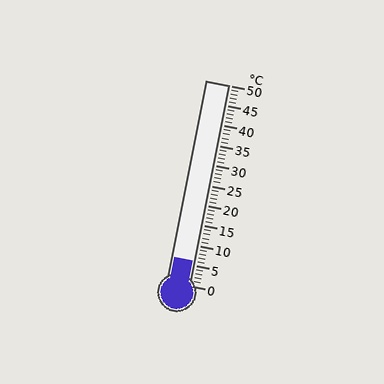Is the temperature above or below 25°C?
The temperature is below 25°C.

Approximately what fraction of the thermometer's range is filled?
The thermometer is filled to approximately 10% of its range.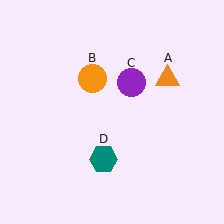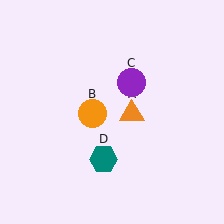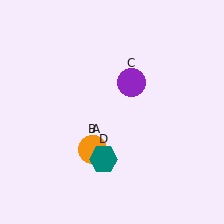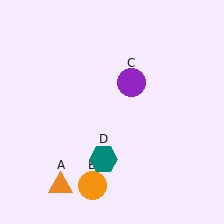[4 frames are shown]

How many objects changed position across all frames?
2 objects changed position: orange triangle (object A), orange circle (object B).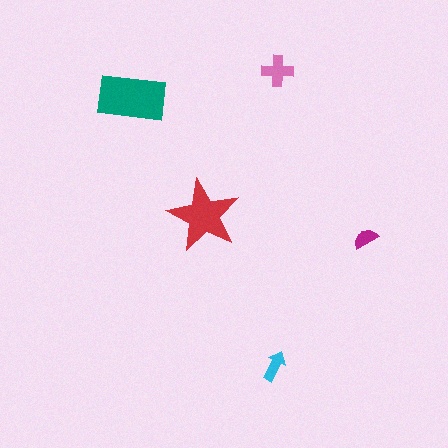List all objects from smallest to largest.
The magenta semicircle, the cyan arrow, the pink cross, the red star, the teal rectangle.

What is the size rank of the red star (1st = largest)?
2nd.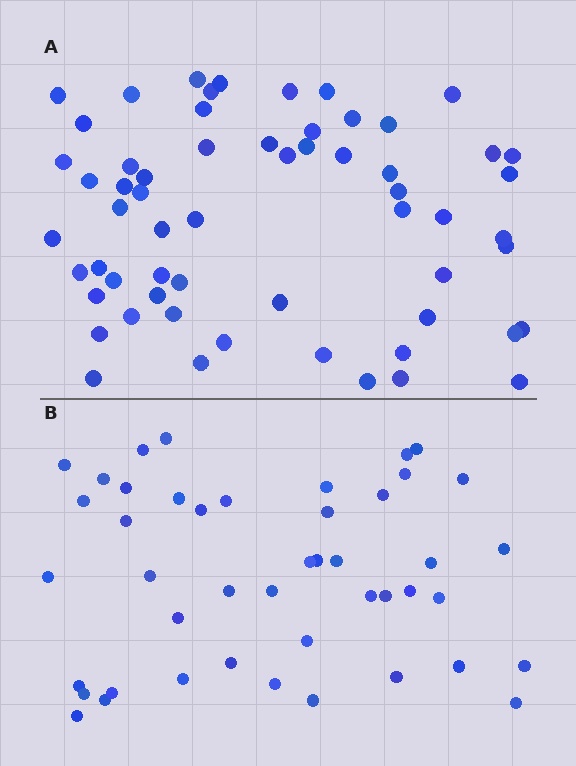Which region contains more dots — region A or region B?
Region A (the top region) has more dots.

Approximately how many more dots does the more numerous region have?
Region A has approximately 15 more dots than region B.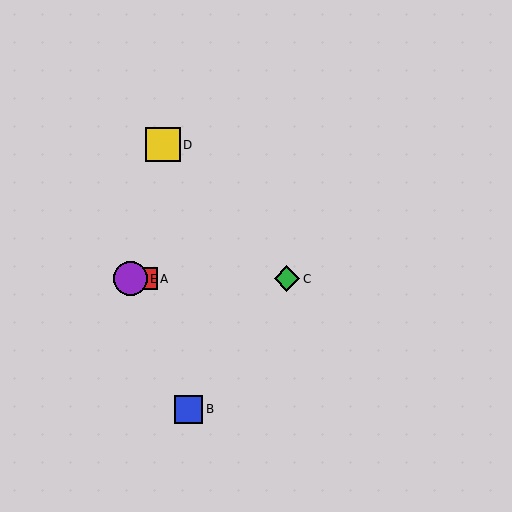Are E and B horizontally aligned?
No, E is at y≈279 and B is at y≈409.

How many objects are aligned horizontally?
3 objects (A, C, E) are aligned horizontally.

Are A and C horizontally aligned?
Yes, both are at y≈279.